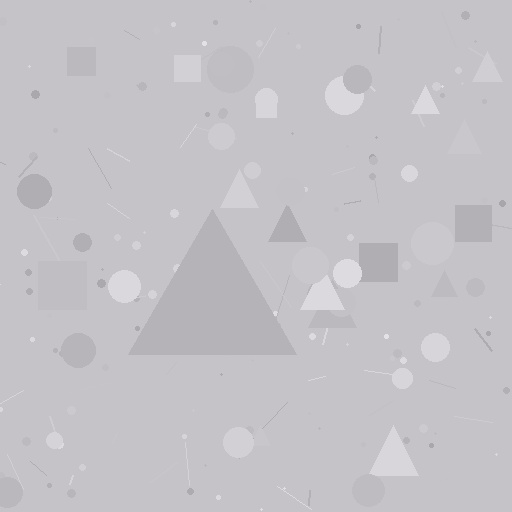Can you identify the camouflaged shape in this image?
The camouflaged shape is a triangle.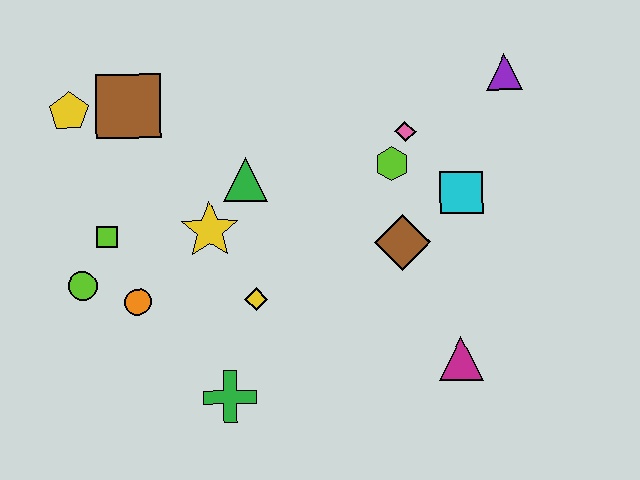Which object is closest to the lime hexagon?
The pink diamond is closest to the lime hexagon.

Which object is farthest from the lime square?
The purple triangle is farthest from the lime square.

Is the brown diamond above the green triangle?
No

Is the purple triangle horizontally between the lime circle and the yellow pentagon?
No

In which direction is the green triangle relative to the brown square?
The green triangle is to the right of the brown square.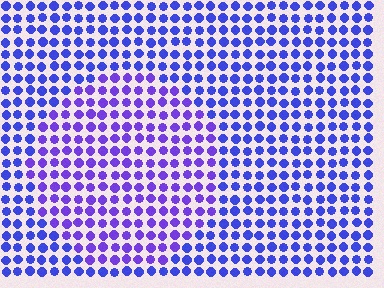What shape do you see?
I see a circle.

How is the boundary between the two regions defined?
The boundary is defined purely by a slight shift in hue (about 24 degrees). Spacing, size, and orientation are identical on both sides.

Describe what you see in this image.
The image is filled with small blue elements in a uniform arrangement. A circle-shaped region is visible where the elements are tinted to a slightly different hue, forming a subtle color boundary.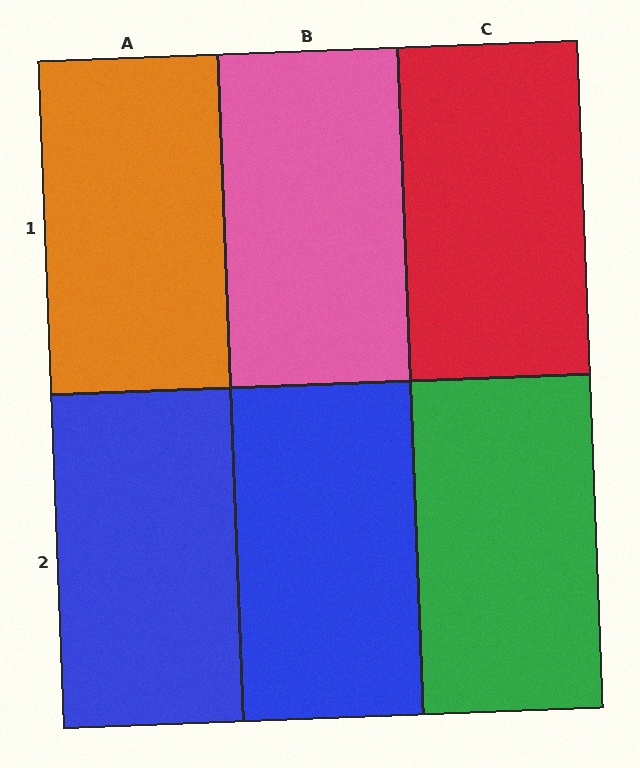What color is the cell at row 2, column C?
Green.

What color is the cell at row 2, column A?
Blue.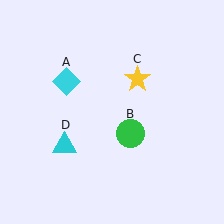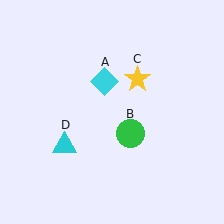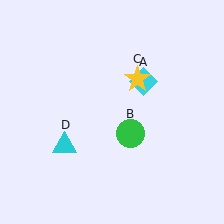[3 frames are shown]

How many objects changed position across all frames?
1 object changed position: cyan diamond (object A).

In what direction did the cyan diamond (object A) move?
The cyan diamond (object A) moved right.